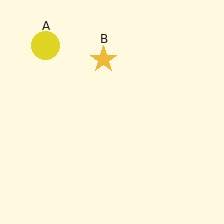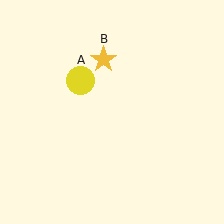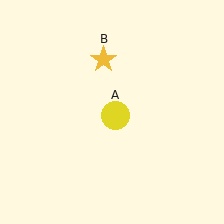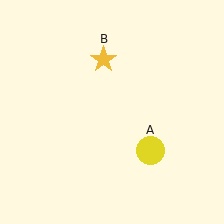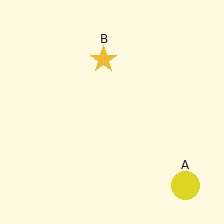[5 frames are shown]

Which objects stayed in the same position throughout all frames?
Yellow star (object B) remained stationary.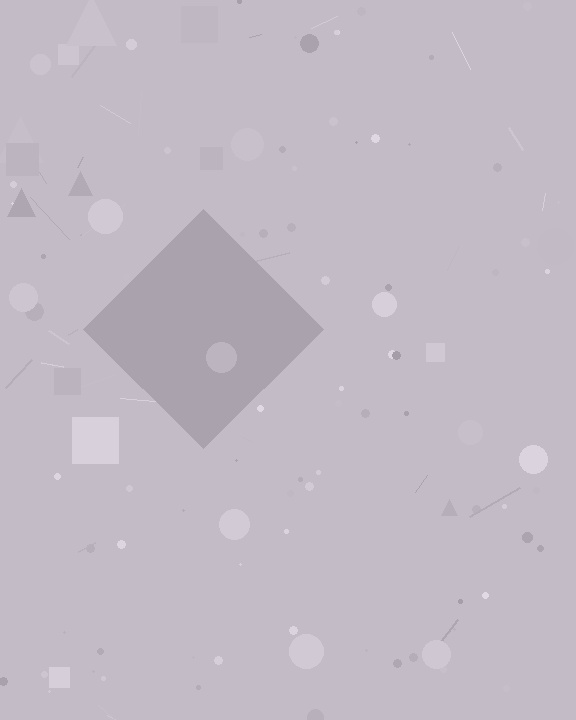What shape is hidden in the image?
A diamond is hidden in the image.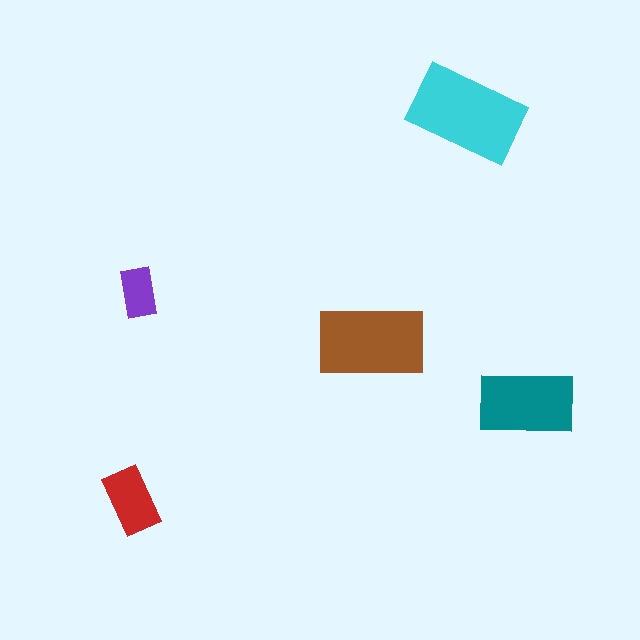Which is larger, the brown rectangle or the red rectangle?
The brown one.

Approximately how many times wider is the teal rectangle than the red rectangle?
About 1.5 times wider.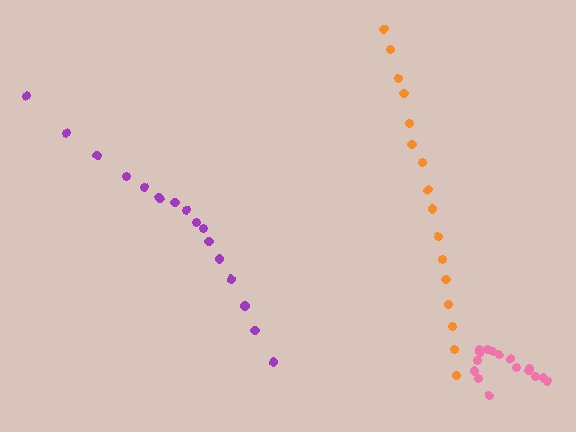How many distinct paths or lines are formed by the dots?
There are 3 distinct paths.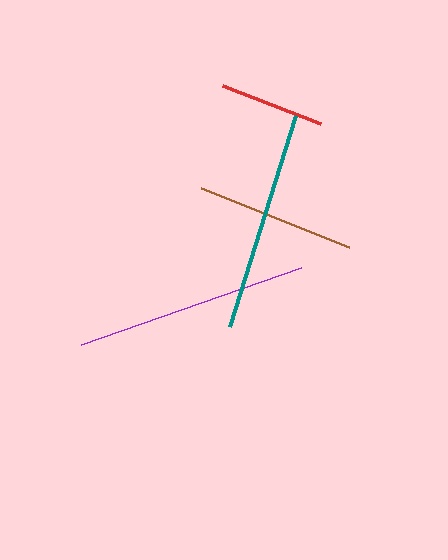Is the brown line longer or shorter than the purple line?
The purple line is longer than the brown line.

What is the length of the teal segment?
The teal segment is approximately 221 pixels long.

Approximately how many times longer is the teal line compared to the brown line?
The teal line is approximately 1.4 times the length of the brown line.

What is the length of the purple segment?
The purple segment is approximately 233 pixels long.